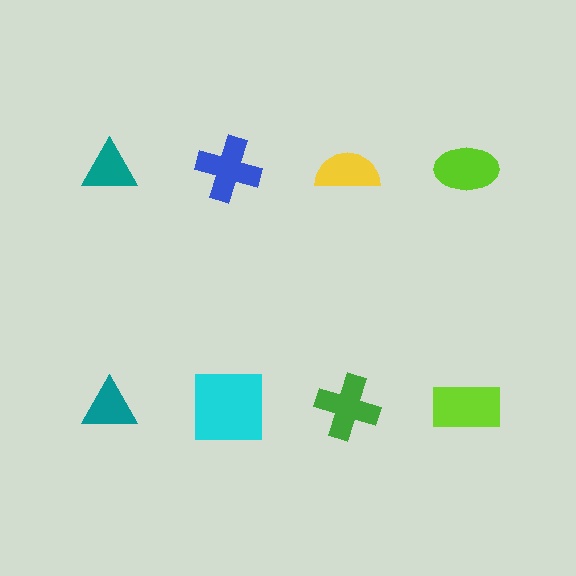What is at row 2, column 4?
A lime rectangle.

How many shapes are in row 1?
4 shapes.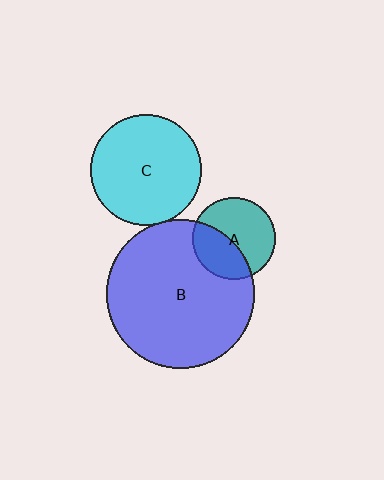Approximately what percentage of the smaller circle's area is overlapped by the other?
Approximately 40%.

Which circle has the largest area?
Circle B (blue).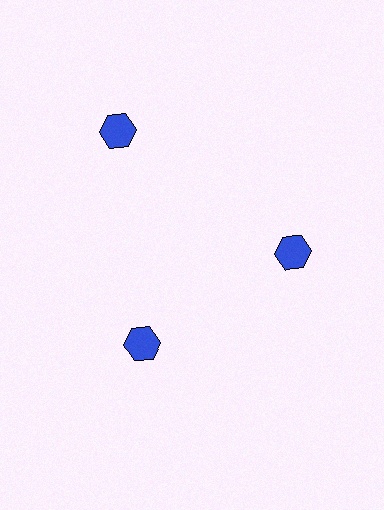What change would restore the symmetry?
The symmetry would be restored by moving it inward, back onto the ring so that all 3 hexagons sit at equal angles and equal distance from the center.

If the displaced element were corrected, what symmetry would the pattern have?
It would have 3-fold rotational symmetry — the pattern would map onto itself every 120 degrees.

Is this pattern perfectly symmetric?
No. The 3 blue hexagons are arranged in a ring, but one element near the 11 o'clock position is pushed outward from the center, breaking the 3-fold rotational symmetry.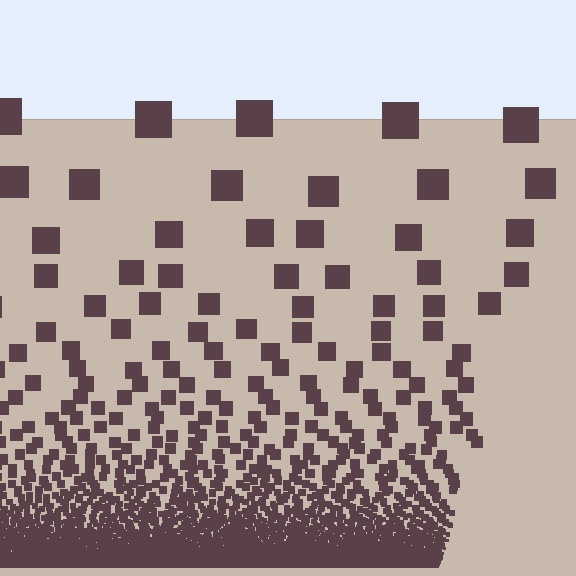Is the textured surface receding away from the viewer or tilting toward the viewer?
The surface appears to tilt toward the viewer. Texture elements get larger and sparser toward the top.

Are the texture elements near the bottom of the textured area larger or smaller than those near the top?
Smaller. The gradient is inverted — elements near the bottom are smaller and denser.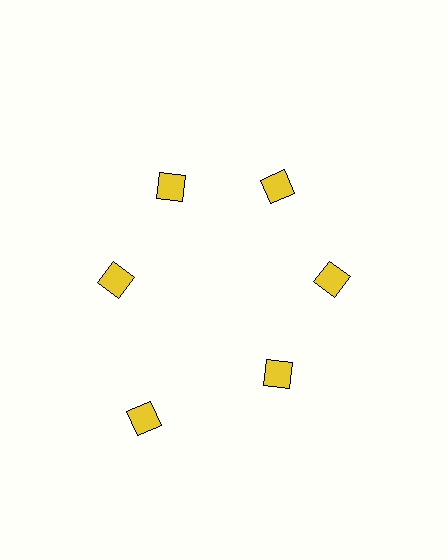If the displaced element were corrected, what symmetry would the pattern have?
It would have 6-fold rotational symmetry — the pattern would map onto itself every 60 degrees.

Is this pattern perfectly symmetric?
No. The 6 yellow diamonds are arranged in a ring, but one element near the 7 o'clock position is pushed outward from the center, breaking the 6-fold rotational symmetry.